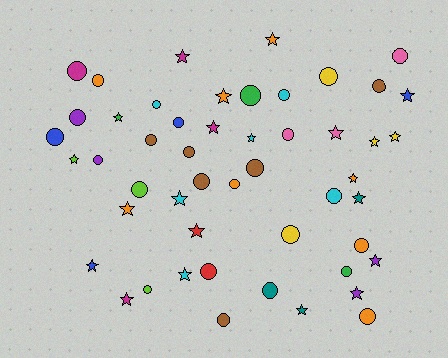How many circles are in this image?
There are 28 circles.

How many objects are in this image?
There are 50 objects.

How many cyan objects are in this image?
There are 6 cyan objects.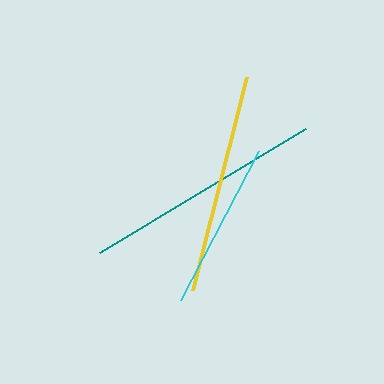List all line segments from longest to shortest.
From longest to shortest: teal, yellow, cyan.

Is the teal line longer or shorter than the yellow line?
The teal line is longer than the yellow line.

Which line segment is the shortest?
The cyan line is the shortest at approximately 169 pixels.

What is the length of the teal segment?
The teal segment is approximately 241 pixels long.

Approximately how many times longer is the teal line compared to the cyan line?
The teal line is approximately 1.4 times the length of the cyan line.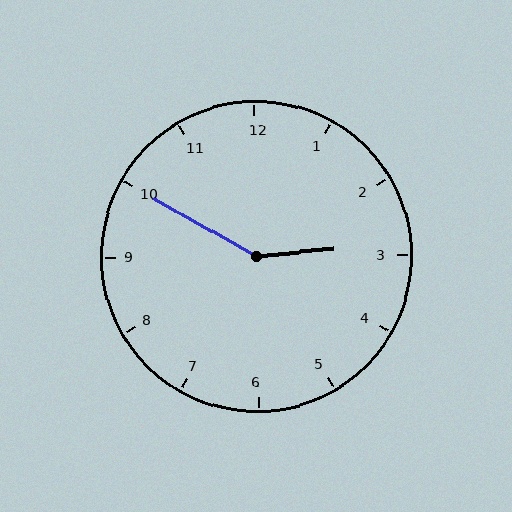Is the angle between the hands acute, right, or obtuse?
It is obtuse.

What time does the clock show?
2:50.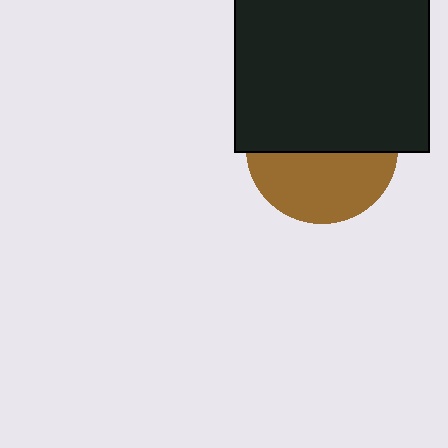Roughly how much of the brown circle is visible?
About half of it is visible (roughly 46%).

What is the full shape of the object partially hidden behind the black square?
The partially hidden object is a brown circle.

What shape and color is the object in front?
The object in front is a black square.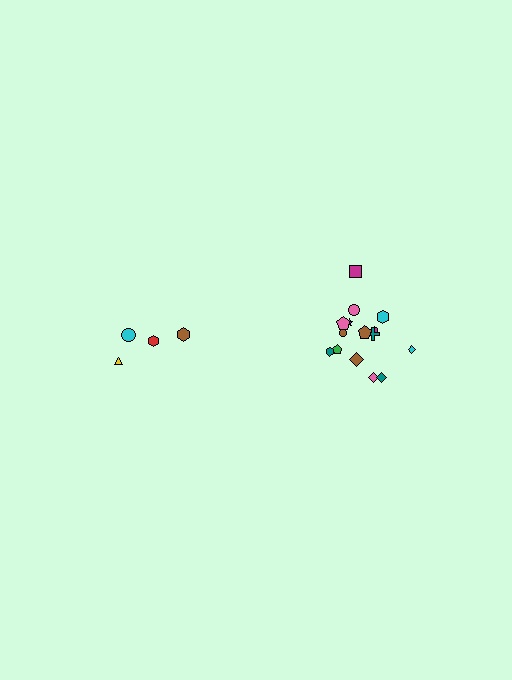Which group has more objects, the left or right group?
The right group.